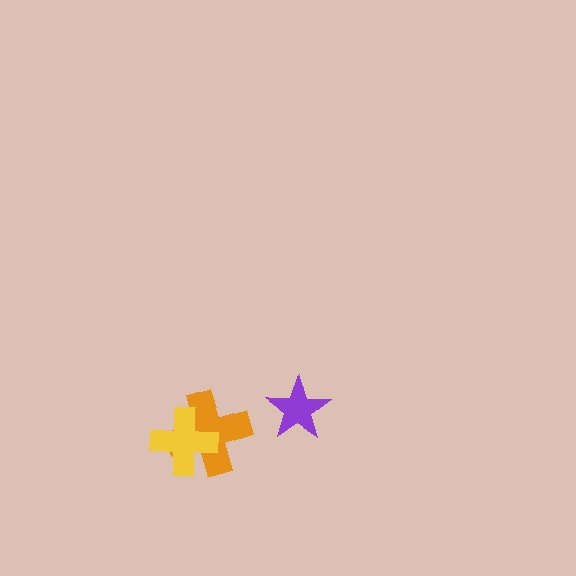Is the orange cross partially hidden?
Yes, it is partially covered by another shape.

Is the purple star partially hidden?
No, no other shape covers it.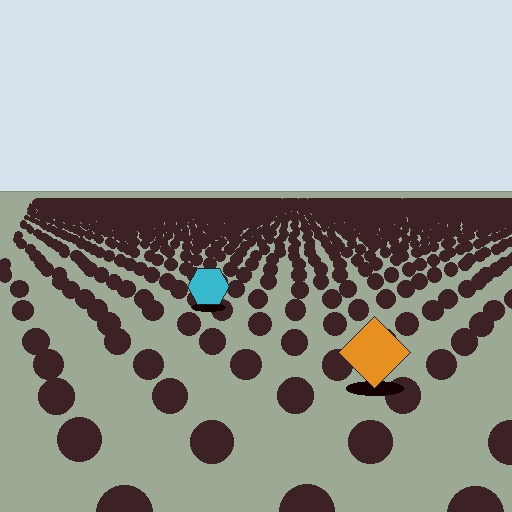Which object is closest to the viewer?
The orange diamond is closest. The texture marks near it are larger and more spread out.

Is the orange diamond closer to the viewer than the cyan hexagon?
Yes. The orange diamond is closer — you can tell from the texture gradient: the ground texture is coarser near it.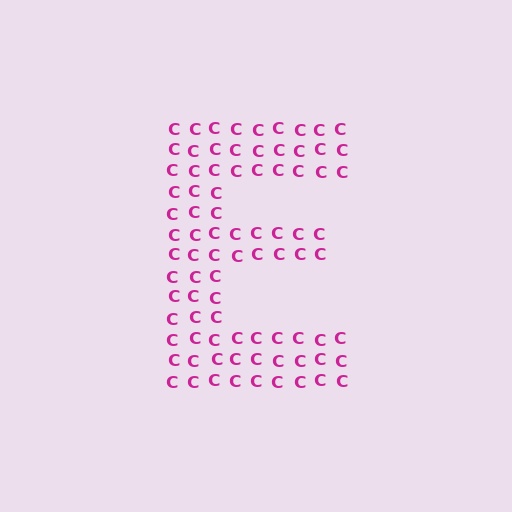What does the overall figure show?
The overall figure shows the letter E.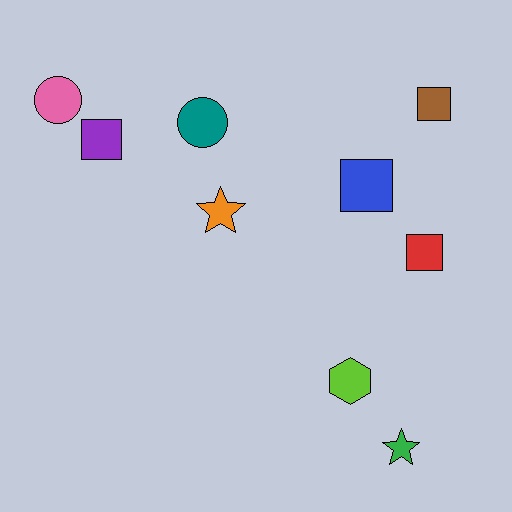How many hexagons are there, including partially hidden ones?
There is 1 hexagon.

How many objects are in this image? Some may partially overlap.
There are 9 objects.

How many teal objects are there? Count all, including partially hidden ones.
There is 1 teal object.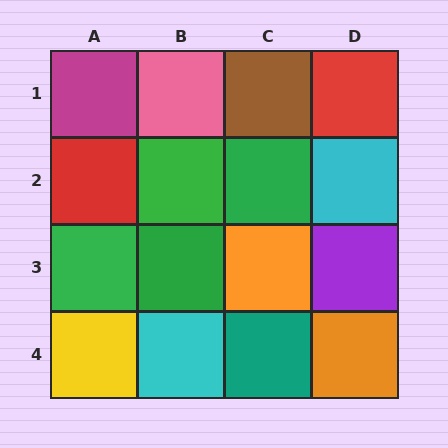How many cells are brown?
1 cell is brown.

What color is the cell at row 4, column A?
Yellow.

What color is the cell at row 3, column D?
Purple.